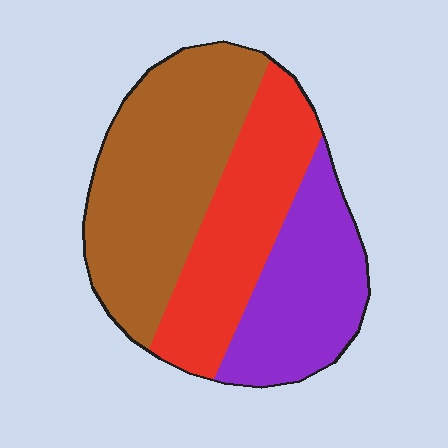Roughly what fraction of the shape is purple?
Purple takes up between a quarter and a half of the shape.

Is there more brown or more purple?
Brown.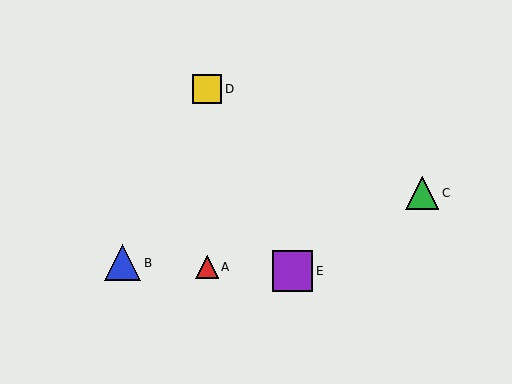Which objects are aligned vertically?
Objects A, D are aligned vertically.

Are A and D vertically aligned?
Yes, both are at x≈207.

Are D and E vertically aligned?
No, D is at x≈207 and E is at x≈293.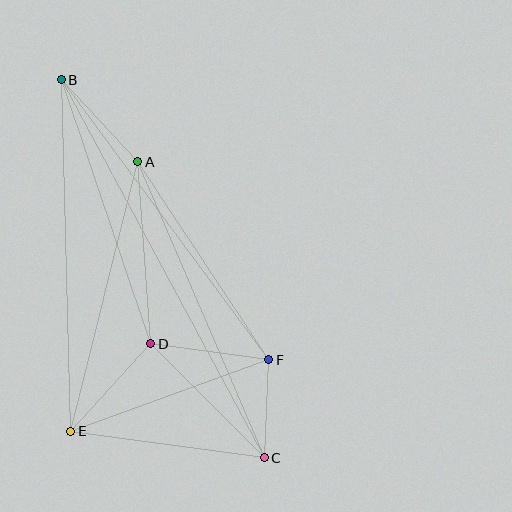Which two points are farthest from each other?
Points B and C are farthest from each other.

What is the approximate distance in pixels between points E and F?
The distance between E and F is approximately 210 pixels.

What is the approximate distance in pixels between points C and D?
The distance between C and D is approximately 161 pixels.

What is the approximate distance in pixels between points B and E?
The distance between B and E is approximately 352 pixels.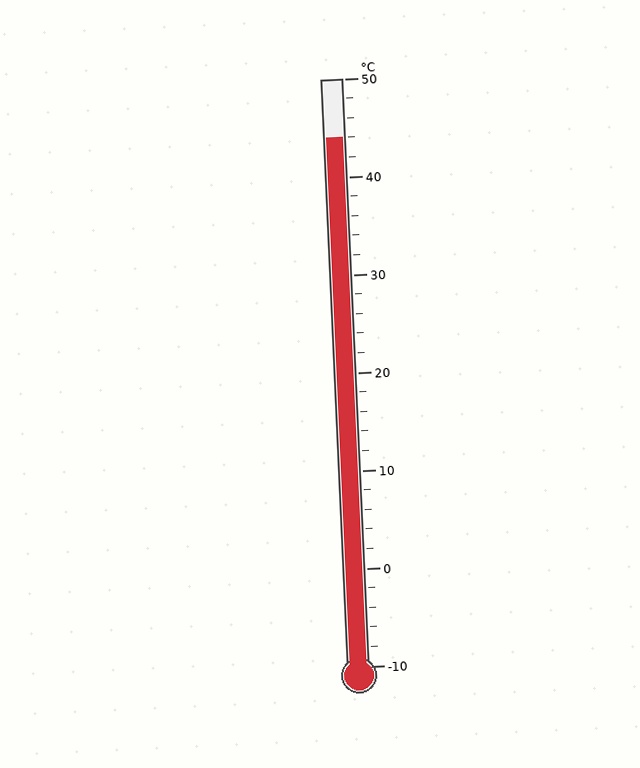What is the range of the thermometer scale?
The thermometer scale ranges from -10°C to 50°C.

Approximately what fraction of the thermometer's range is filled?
The thermometer is filled to approximately 90% of its range.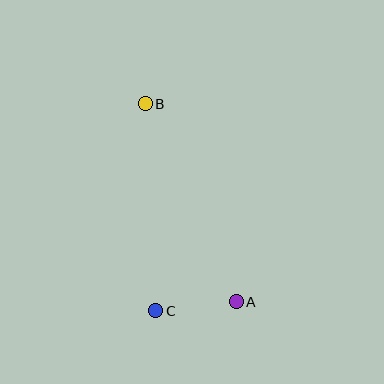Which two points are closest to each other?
Points A and C are closest to each other.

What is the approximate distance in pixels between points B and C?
The distance between B and C is approximately 207 pixels.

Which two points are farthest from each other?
Points A and B are farthest from each other.